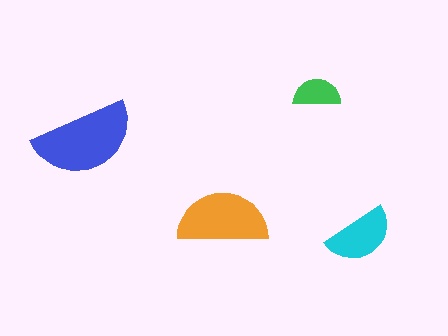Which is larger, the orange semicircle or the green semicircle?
The orange one.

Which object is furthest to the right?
The cyan semicircle is rightmost.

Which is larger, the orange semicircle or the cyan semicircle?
The orange one.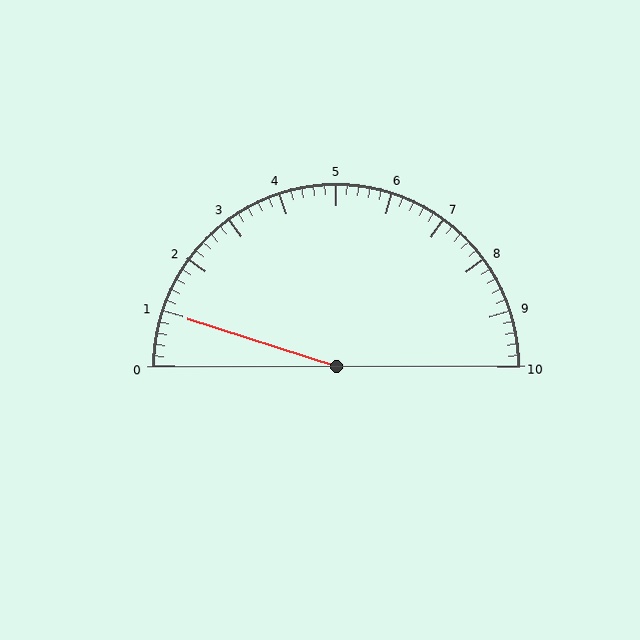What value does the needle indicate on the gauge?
The needle indicates approximately 1.0.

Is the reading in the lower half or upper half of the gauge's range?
The reading is in the lower half of the range (0 to 10).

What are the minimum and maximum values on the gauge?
The gauge ranges from 0 to 10.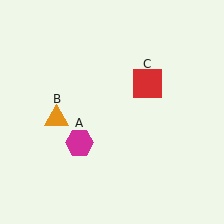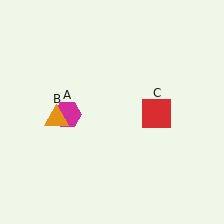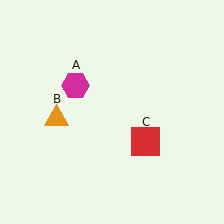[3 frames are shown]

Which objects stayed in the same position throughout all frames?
Orange triangle (object B) remained stationary.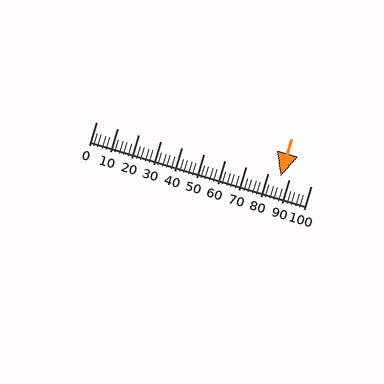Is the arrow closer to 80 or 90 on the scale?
The arrow is closer to 90.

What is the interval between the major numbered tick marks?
The major tick marks are spaced 10 units apart.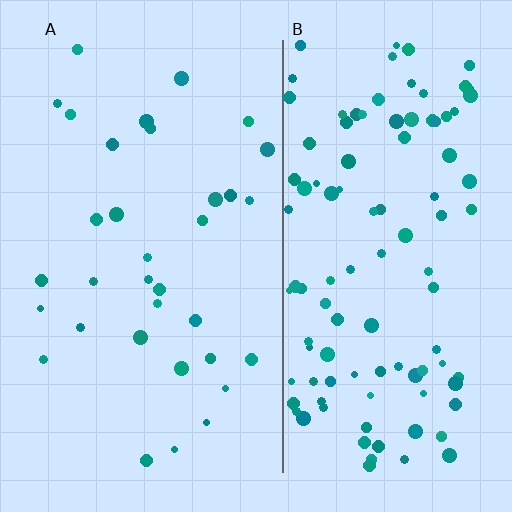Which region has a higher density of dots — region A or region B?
B (the right).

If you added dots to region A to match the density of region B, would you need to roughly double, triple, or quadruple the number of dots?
Approximately triple.